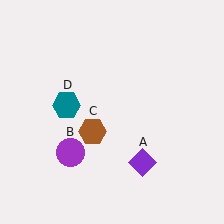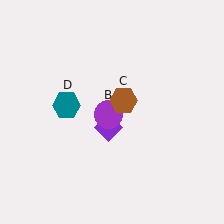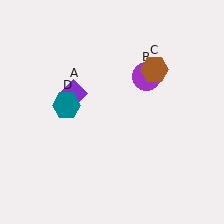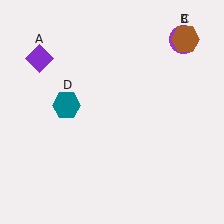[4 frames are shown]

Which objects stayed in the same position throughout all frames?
Teal hexagon (object D) remained stationary.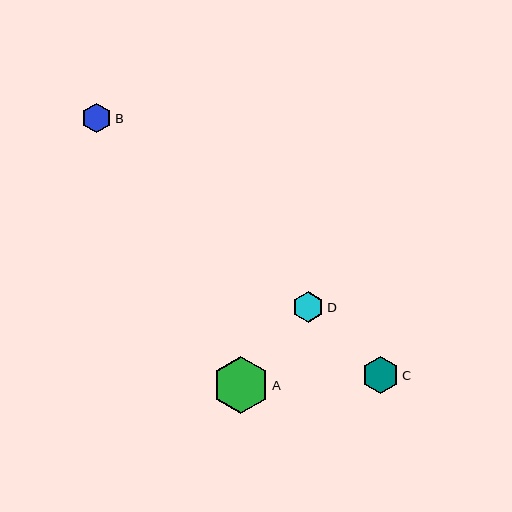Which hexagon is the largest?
Hexagon A is the largest with a size of approximately 57 pixels.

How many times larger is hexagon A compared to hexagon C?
Hexagon A is approximately 1.5 times the size of hexagon C.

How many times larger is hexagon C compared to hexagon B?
Hexagon C is approximately 1.2 times the size of hexagon B.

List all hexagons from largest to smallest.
From largest to smallest: A, C, D, B.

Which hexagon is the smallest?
Hexagon B is the smallest with a size of approximately 30 pixels.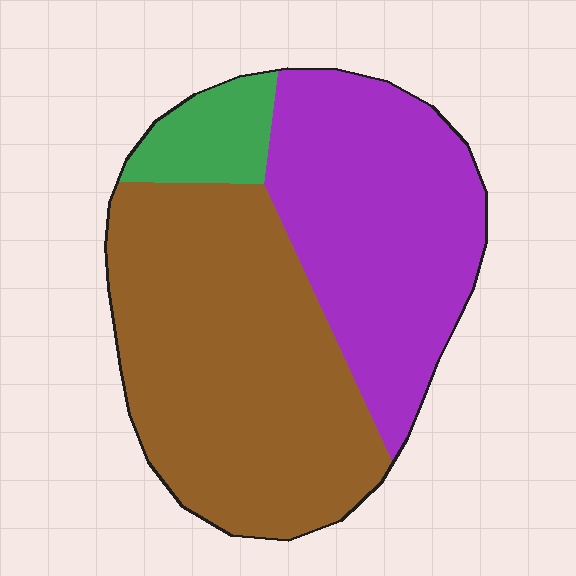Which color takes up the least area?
Green, at roughly 10%.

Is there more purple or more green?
Purple.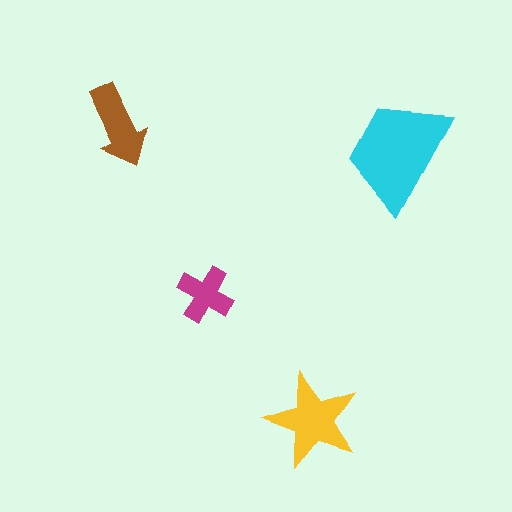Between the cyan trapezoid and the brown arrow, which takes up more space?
The cyan trapezoid.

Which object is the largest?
The cyan trapezoid.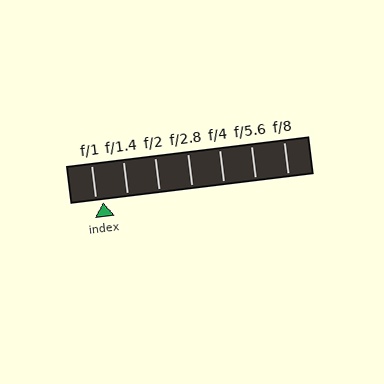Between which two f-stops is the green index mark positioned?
The index mark is between f/1 and f/1.4.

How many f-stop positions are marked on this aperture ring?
There are 7 f-stop positions marked.